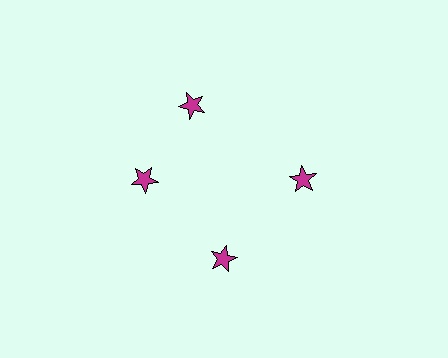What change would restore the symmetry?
The symmetry would be restored by rotating it back into even spacing with its neighbors so that all 4 stars sit at equal angles and equal distance from the center.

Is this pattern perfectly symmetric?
No. The 4 magenta stars are arranged in a ring, but one element near the 12 o'clock position is rotated out of alignment along the ring, breaking the 4-fold rotational symmetry.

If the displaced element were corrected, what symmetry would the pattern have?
It would have 4-fold rotational symmetry — the pattern would map onto itself every 90 degrees.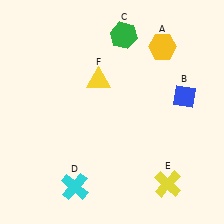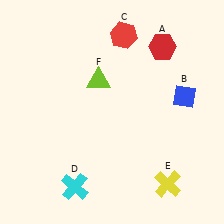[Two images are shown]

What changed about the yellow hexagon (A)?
In Image 1, A is yellow. In Image 2, it changed to red.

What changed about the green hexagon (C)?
In Image 1, C is green. In Image 2, it changed to red.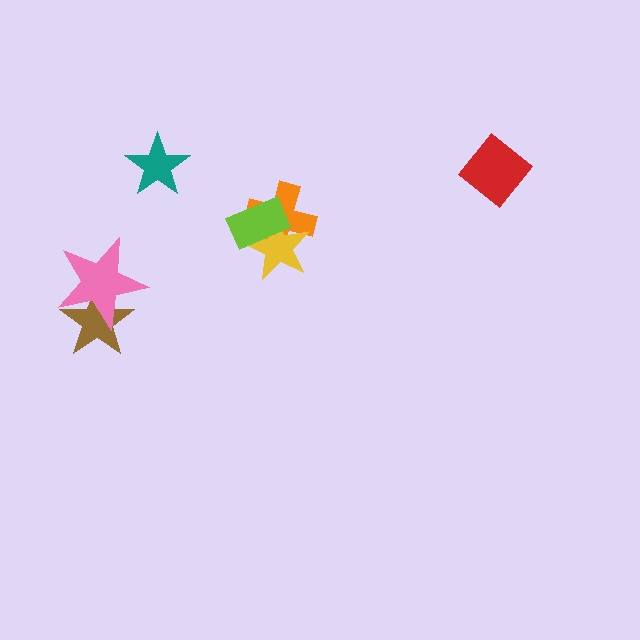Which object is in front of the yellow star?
The lime rectangle is in front of the yellow star.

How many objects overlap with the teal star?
0 objects overlap with the teal star.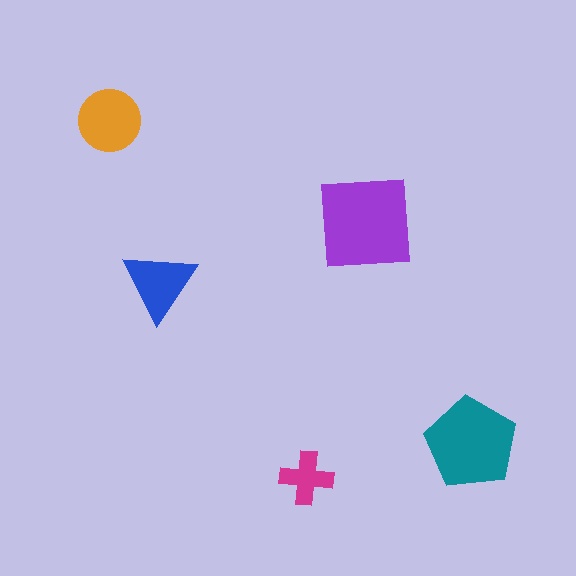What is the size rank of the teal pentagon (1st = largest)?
2nd.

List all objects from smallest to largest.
The magenta cross, the blue triangle, the orange circle, the teal pentagon, the purple square.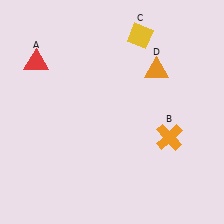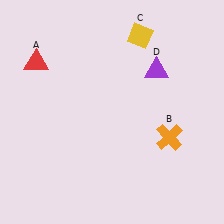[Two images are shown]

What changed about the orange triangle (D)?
In Image 1, D is orange. In Image 2, it changed to purple.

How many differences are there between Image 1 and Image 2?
There is 1 difference between the two images.